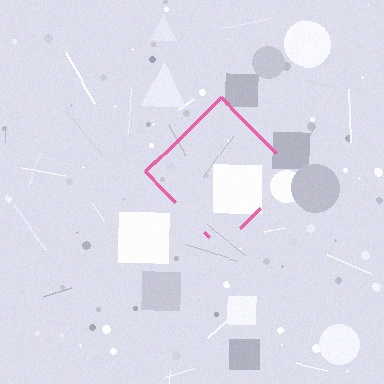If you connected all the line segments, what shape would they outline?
They would outline a diamond.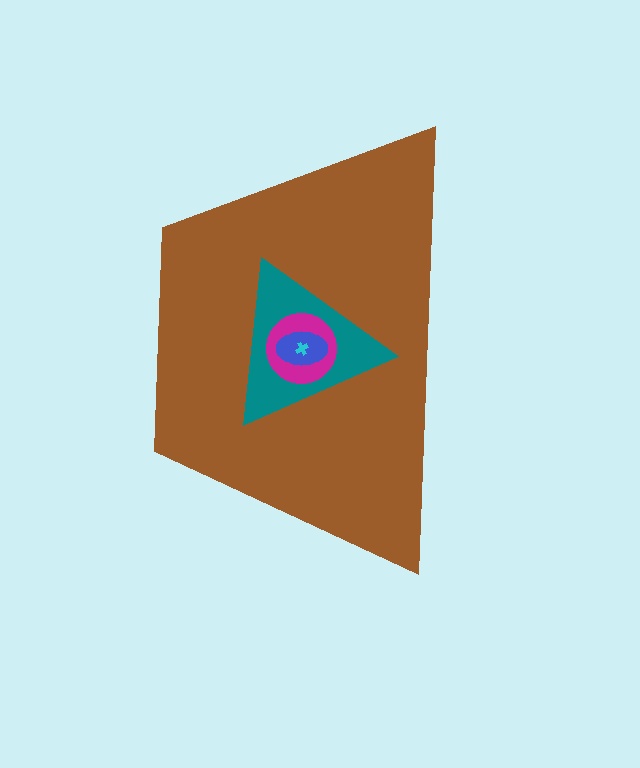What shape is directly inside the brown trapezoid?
The teal triangle.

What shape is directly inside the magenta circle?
The blue ellipse.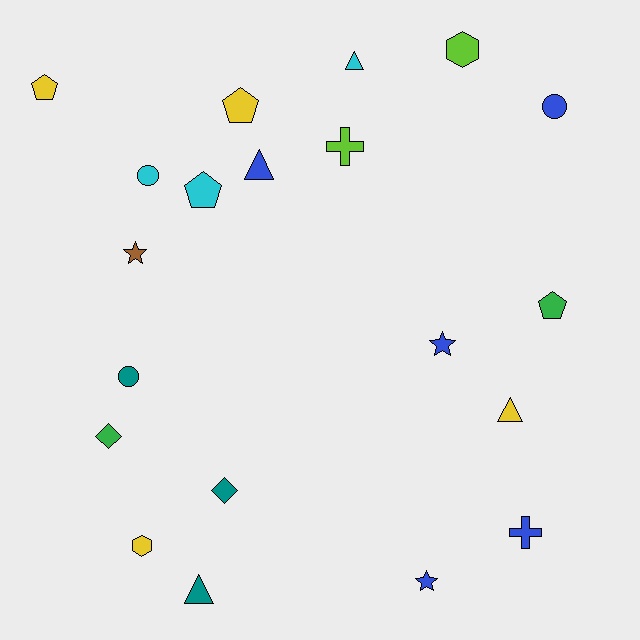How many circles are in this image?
There are 3 circles.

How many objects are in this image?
There are 20 objects.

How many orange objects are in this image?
There are no orange objects.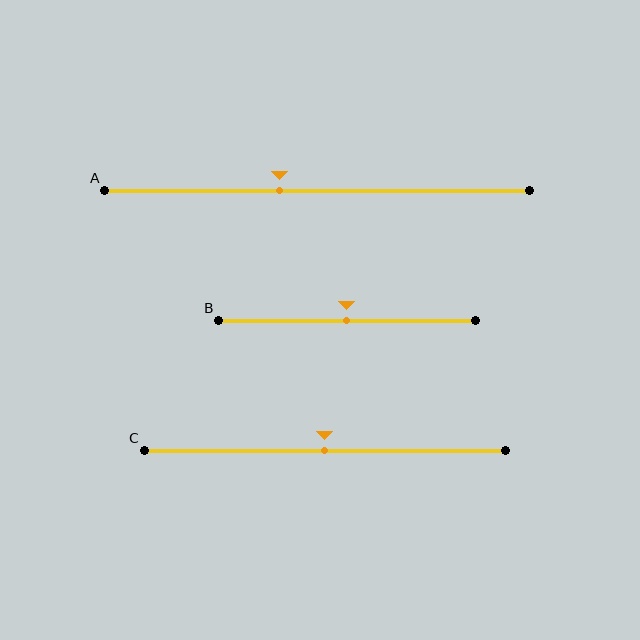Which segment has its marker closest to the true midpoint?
Segment B has its marker closest to the true midpoint.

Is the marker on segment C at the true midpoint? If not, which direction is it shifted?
Yes, the marker on segment C is at the true midpoint.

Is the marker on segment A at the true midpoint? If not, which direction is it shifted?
No, the marker on segment A is shifted to the left by about 9% of the segment length.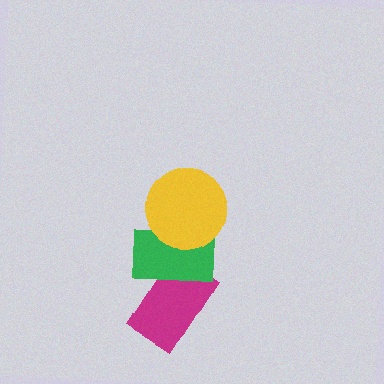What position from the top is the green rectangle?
The green rectangle is 2nd from the top.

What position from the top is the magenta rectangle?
The magenta rectangle is 3rd from the top.